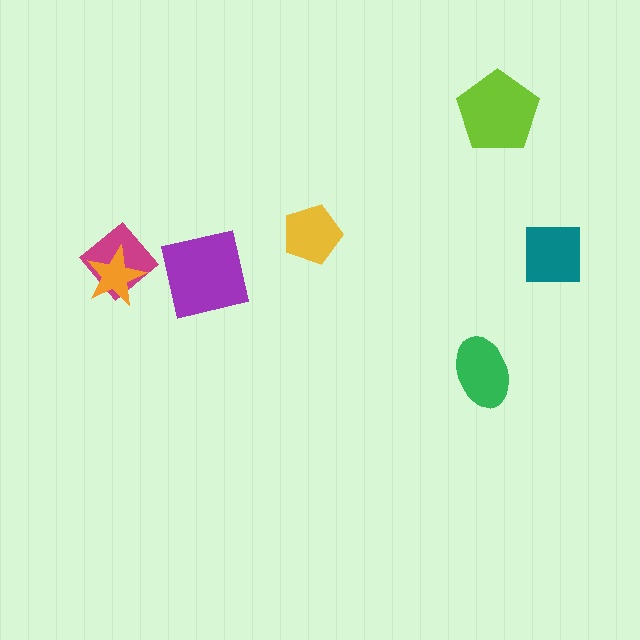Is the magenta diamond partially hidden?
Yes, it is partially covered by another shape.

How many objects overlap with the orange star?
1 object overlaps with the orange star.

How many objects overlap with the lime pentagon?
0 objects overlap with the lime pentagon.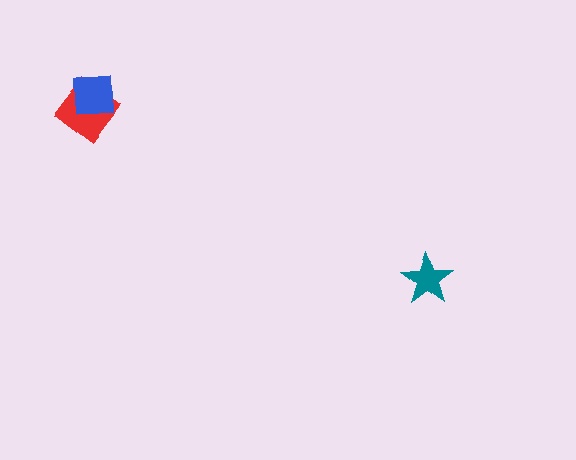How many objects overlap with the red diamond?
1 object overlaps with the red diamond.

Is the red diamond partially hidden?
Yes, it is partially covered by another shape.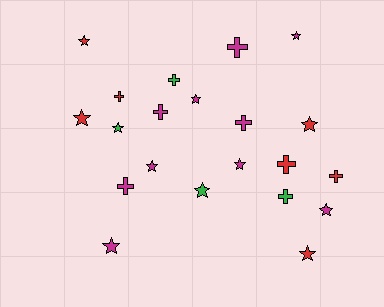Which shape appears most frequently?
Star, with 12 objects.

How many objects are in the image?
There are 21 objects.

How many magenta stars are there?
There are 6 magenta stars.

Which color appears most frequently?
Magenta, with 10 objects.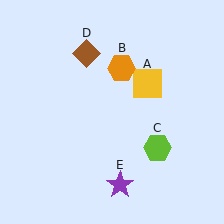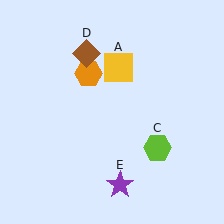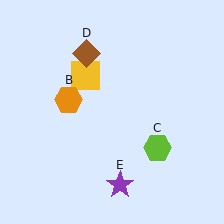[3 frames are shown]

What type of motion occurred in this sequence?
The yellow square (object A), orange hexagon (object B) rotated counterclockwise around the center of the scene.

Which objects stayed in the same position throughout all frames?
Lime hexagon (object C) and brown diamond (object D) and purple star (object E) remained stationary.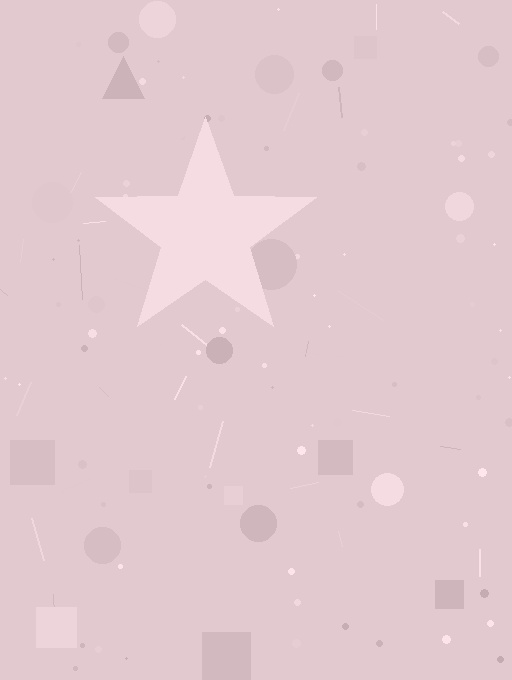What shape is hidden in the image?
A star is hidden in the image.